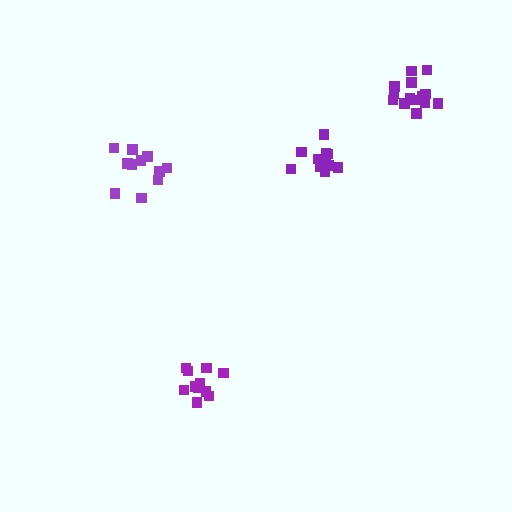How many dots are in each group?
Group 1: 11 dots, Group 2: 11 dots, Group 3: 14 dots, Group 4: 11 dots (47 total).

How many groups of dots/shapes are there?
There are 4 groups.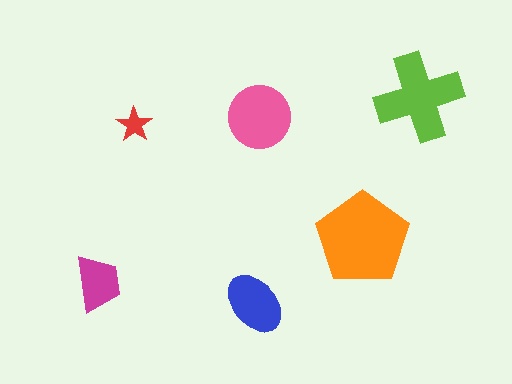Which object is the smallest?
The red star.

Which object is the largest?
The orange pentagon.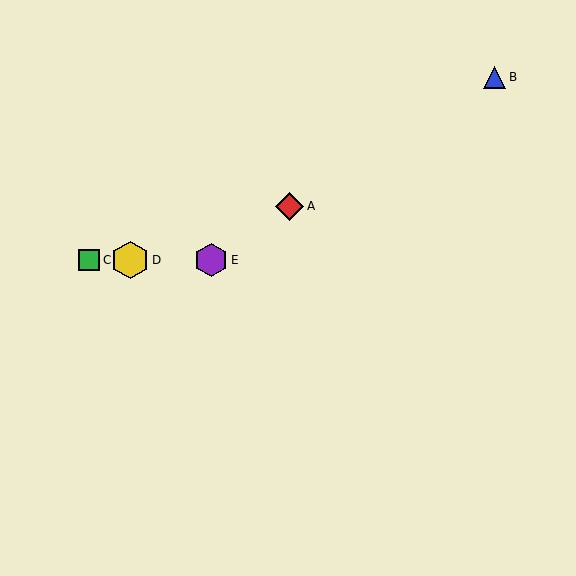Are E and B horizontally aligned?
No, E is at y≈260 and B is at y≈77.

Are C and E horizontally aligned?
Yes, both are at y≈260.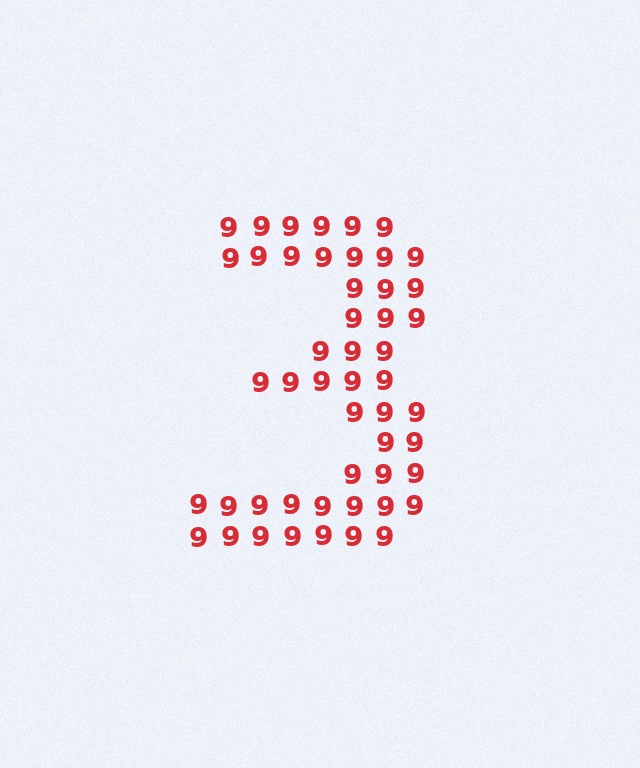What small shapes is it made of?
It is made of small digit 9's.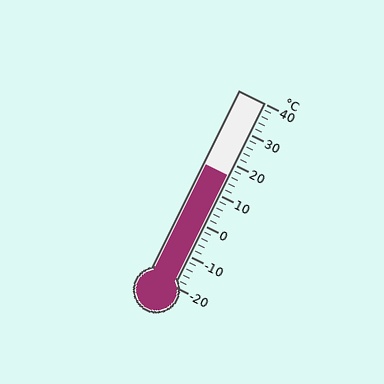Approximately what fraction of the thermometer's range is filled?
The thermometer is filled to approximately 60% of its range.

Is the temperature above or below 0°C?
The temperature is above 0°C.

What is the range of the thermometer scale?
The thermometer scale ranges from -20°C to 40°C.